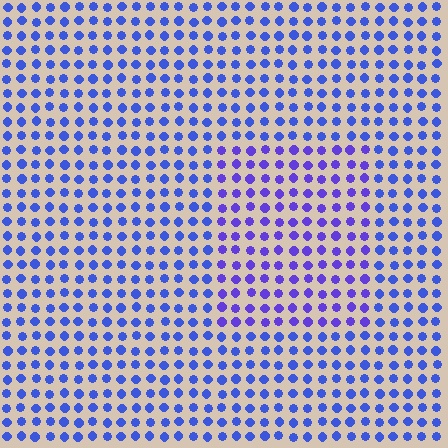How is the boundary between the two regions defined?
The boundary is defined purely by a slight shift in hue (about 25 degrees). Spacing, size, and orientation are identical on both sides.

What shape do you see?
I see a rectangle.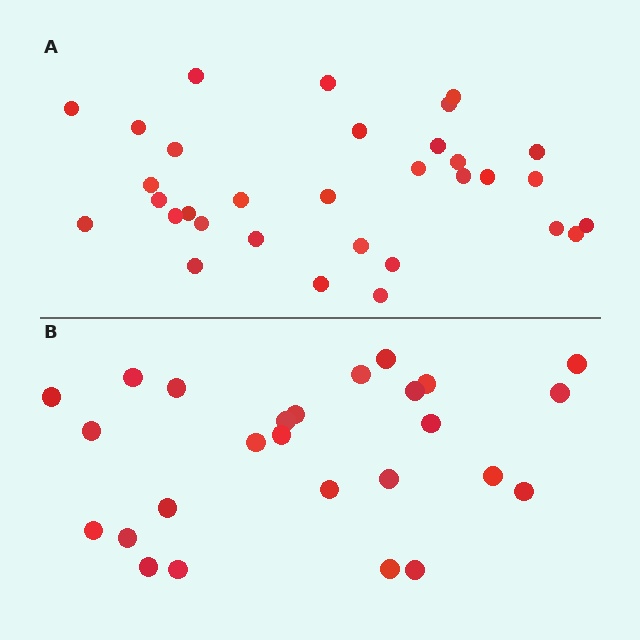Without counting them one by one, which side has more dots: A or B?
Region A (the top region) has more dots.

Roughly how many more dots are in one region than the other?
Region A has about 6 more dots than region B.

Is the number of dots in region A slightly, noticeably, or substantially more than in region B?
Region A has only slightly more — the two regions are fairly close. The ratio is roughly 1.2 to 1.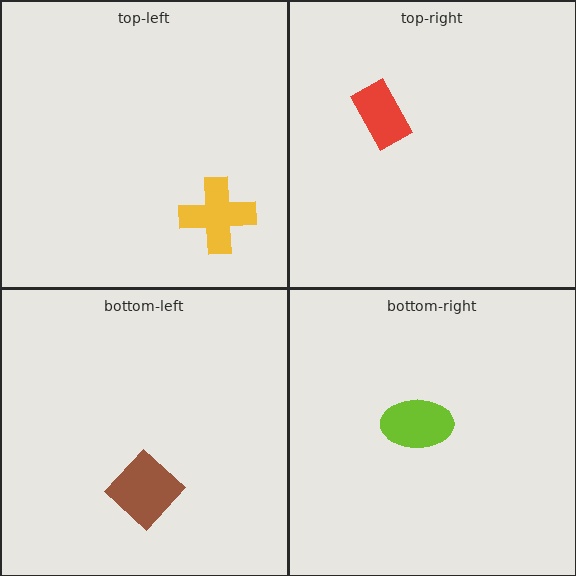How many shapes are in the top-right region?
1.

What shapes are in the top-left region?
The yellow cross.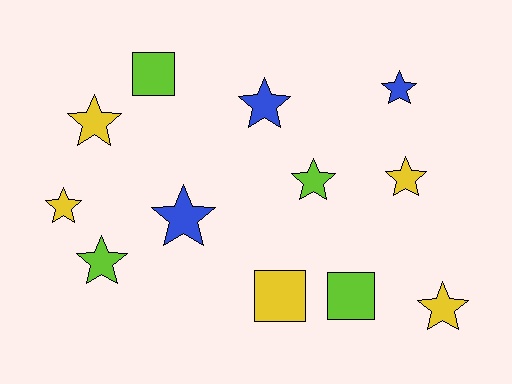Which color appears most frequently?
Yellow, with 5 objects.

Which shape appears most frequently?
Star, with 9 objects.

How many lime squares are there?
There are 2 lime squares.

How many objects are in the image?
There are 12 objects.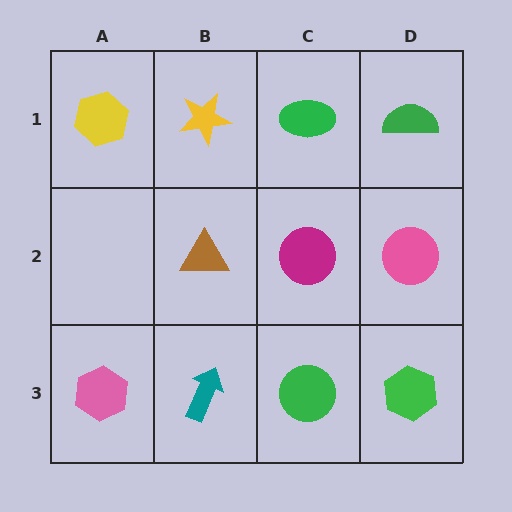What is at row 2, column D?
A pink circle.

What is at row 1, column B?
A yellow star.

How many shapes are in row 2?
3 shapes.